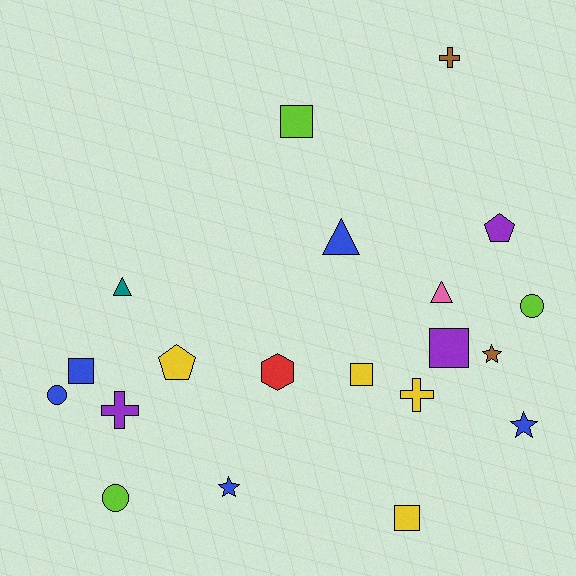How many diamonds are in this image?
There are no diamonds.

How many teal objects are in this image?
There is 1 teal object.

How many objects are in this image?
There are 20 objects.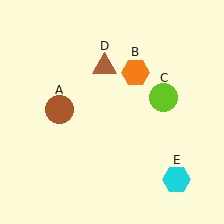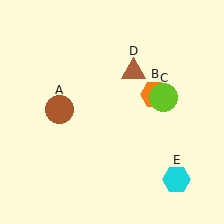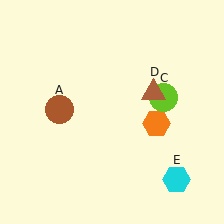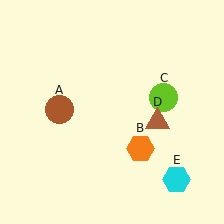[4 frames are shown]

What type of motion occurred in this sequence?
The orange hexagon (object B), brown triangle (object D) rotated clockwise around the center of the scene.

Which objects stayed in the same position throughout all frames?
Brown circle (object A) and lime circle (object C) and cyan hexagon (object E) remained stationary.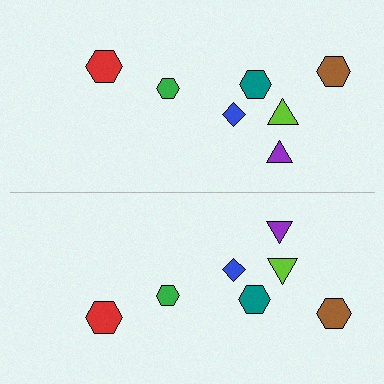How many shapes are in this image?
There are 14 shapes in this image.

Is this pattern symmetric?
Yes, this pattern has bilateral (reflection) symmetry.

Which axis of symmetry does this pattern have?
The pattern has a horizontal axis of symmetry running through the center of the image.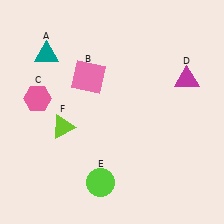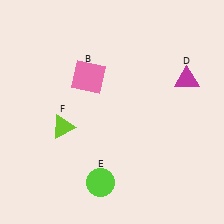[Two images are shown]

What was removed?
The teal triangle (A), the pink hexagon (C) were removed in Image 2.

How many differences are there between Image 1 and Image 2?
There are 2 differences between the two images.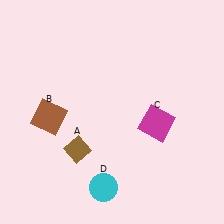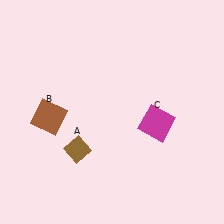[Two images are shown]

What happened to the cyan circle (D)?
The cyan circle (D) was removed in Image 2. It was in the bottom-left area of Image 1.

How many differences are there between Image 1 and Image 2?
There is 1 difference between the two images.